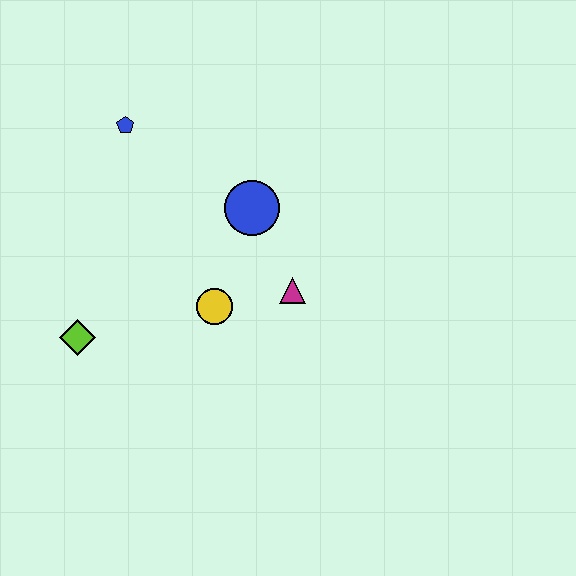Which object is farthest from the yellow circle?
The blue pentagon is farthest from the yellow circle.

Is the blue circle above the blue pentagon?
No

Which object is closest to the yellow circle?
The magenta triangle is closest to the yellow circle.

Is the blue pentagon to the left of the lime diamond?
No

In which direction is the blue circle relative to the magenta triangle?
The blue circle is above the magenta triangle.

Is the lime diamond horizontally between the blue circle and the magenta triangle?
No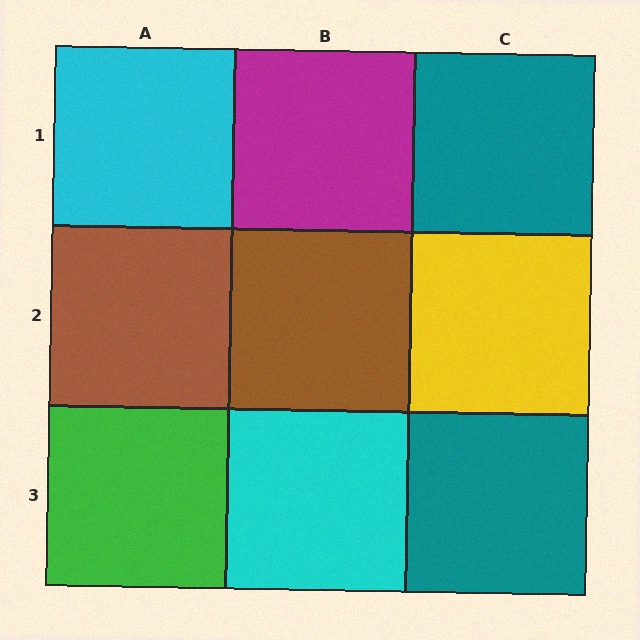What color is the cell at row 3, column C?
Teal.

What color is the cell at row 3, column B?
Cyan.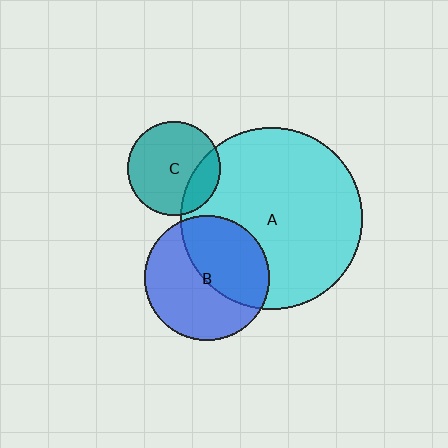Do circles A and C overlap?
Yes.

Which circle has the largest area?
Circle A (cyan).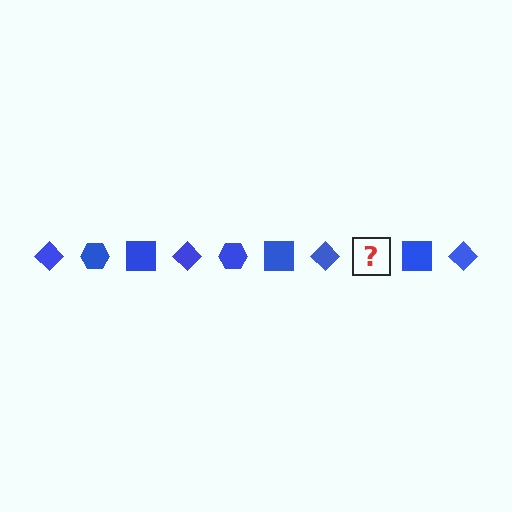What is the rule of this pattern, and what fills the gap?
The rule is that the pattern cycles through diamond, hexagon, square shapes in blue. The gap should be filled with a blue hexagon.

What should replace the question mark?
The question mark should be replaced with a blue hexagon.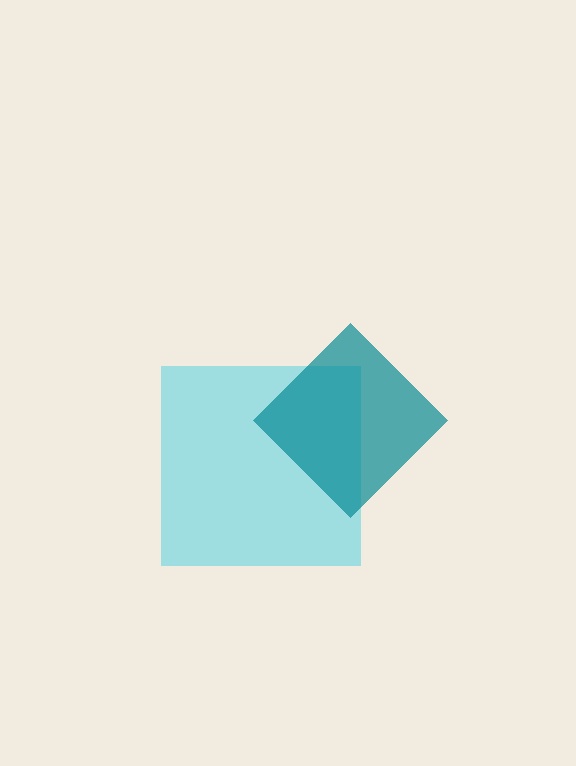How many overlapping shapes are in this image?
There are 2 overlapping shapes in the image.